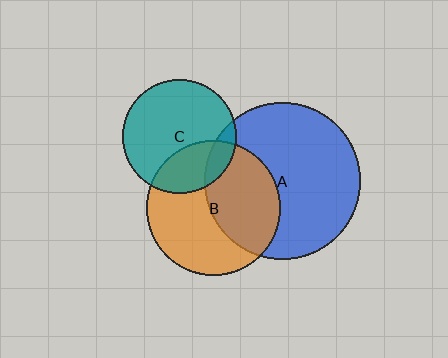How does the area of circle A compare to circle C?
Approximately 1.9 times.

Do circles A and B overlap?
Yes.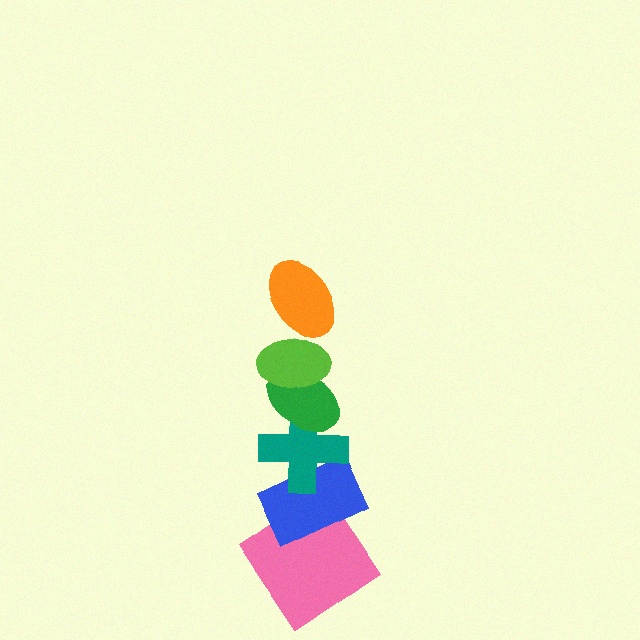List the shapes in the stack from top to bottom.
From top to bottom: the orange ellipse, the lime ellipse, the green ellipse, the teal cross, the blue rectangle, the pink diamond.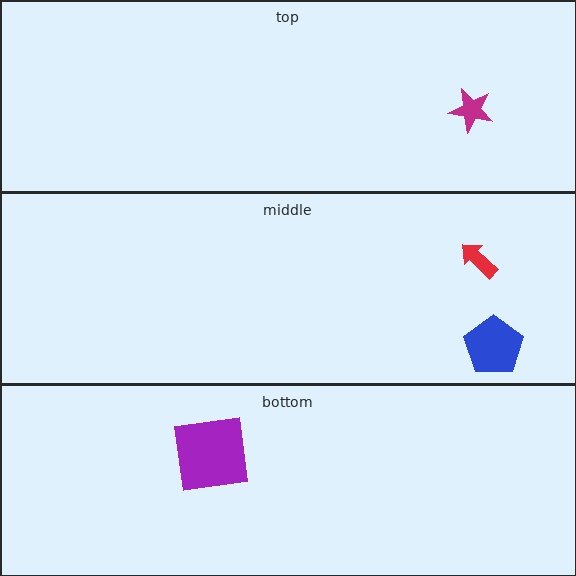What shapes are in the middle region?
The red arrow, the blue pentagon.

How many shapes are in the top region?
1.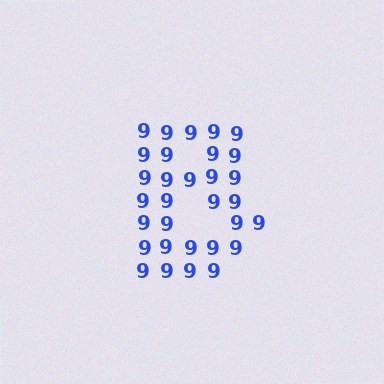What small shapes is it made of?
It is made of small digit 9's.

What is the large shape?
The large shape is the letter B.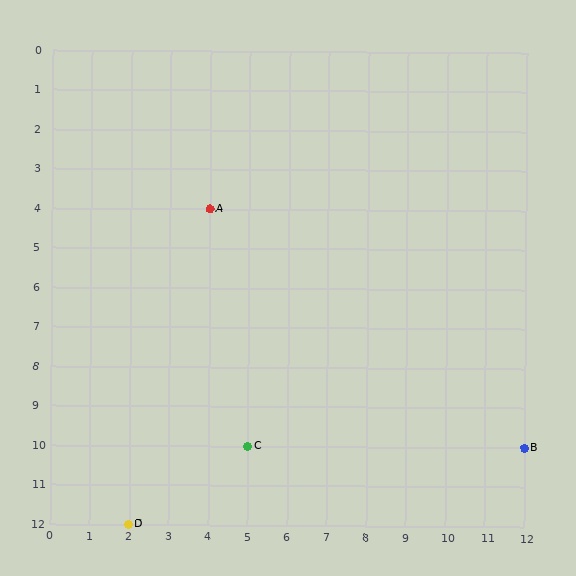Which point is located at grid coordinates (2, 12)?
Point D is at (2, 12).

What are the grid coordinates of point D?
Point D is at grid coordinates (2, 12).